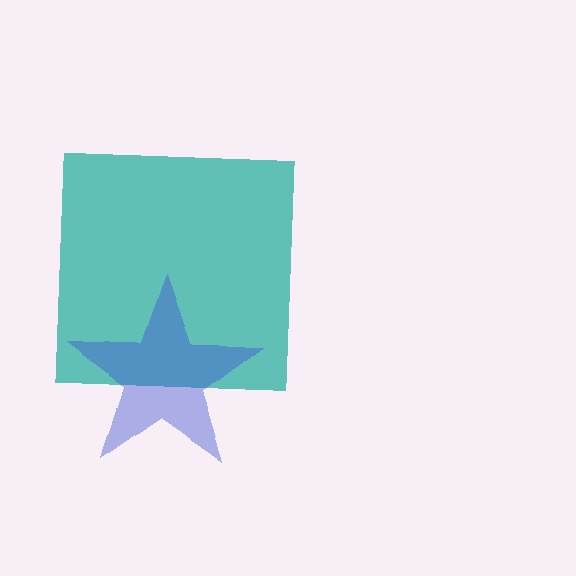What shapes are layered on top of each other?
The layered shapes are: a teal square, a blue star.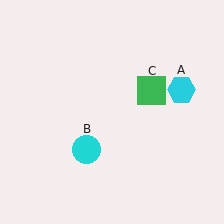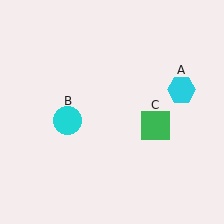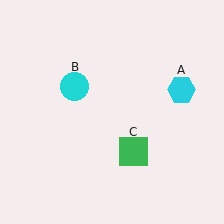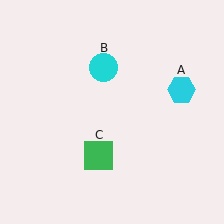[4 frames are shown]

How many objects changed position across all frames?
2 objects changed position: cyan circle (object B), green square (object C).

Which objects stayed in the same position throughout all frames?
Cyan hexagon (object A) remained stationary.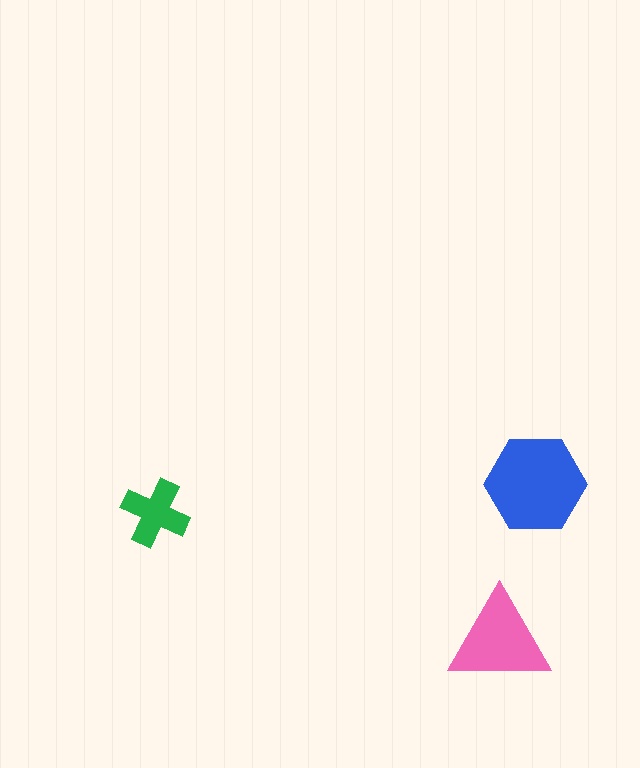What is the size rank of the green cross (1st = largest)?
3rd.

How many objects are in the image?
There are 3 objects in the image.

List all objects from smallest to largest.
The green cross, the pink triangle, the blue hexagon.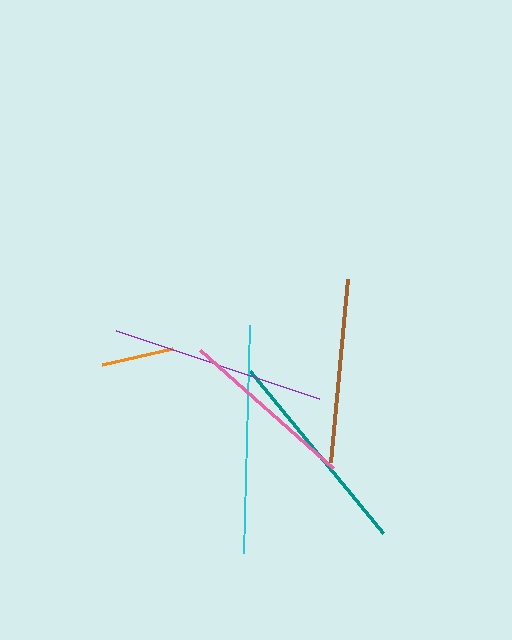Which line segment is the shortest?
The orange line is the shortest at approximately 72 pixels.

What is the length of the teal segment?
The teal segment is approximately 210 pixels long.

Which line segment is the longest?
The cyan line is the longest at approximately 228 pixels.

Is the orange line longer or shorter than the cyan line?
The cyan line is longer than the orange line.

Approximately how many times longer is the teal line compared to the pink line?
The teal line is approximately 1.2 times the length of the pink line.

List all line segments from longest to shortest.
From longest to shortest: cyan, purple, teal, brown, pink, orange.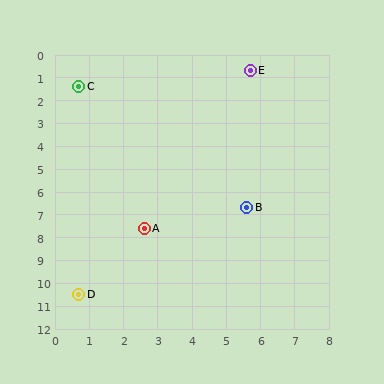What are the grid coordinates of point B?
Point B is at approximately (5.6, 6.7).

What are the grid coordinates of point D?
Point D is at approximately (0.7, 10.5).